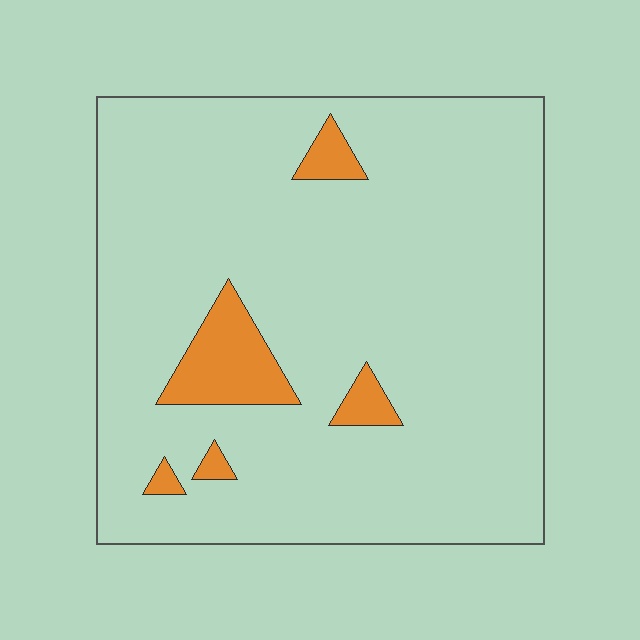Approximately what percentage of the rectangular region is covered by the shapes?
Approximately 10%.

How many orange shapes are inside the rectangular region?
5.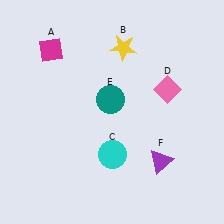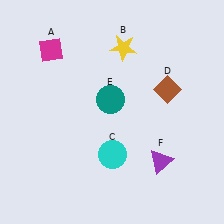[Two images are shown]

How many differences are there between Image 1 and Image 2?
There is 1 difference between the two images.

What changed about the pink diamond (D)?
In Image 1, D is pink. In Image 2, it changed to brown.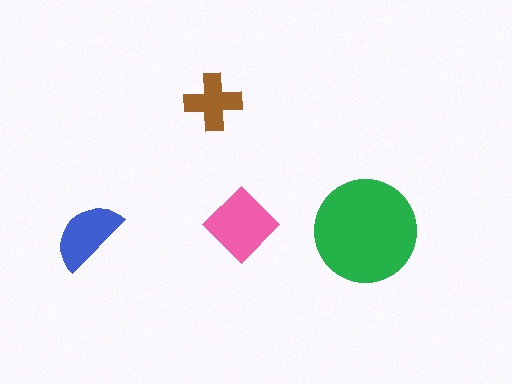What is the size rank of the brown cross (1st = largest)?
4th.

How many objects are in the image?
There are 4 objects in the image.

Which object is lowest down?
The blue semicircle is bottommost.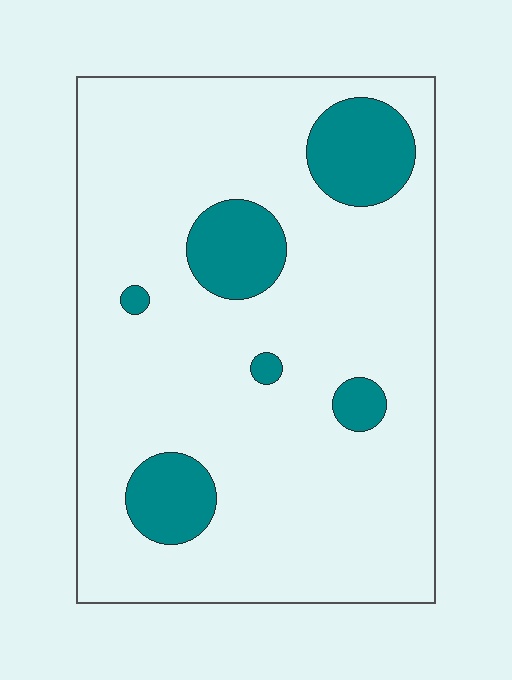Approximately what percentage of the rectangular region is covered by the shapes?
Approximately 15%.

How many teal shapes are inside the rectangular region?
6.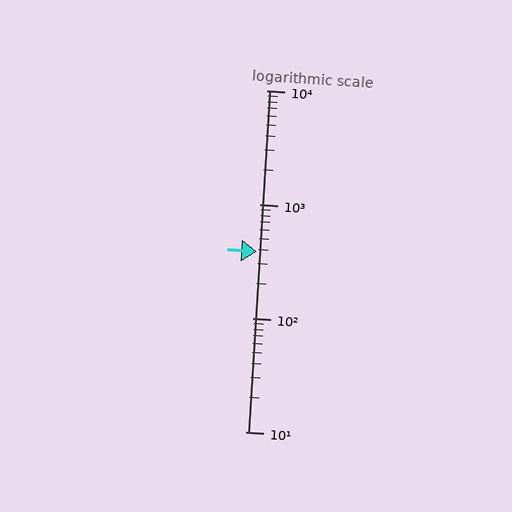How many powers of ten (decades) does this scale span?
The scale spans 3 decades, from 10 to 10000.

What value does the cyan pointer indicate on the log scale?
The pointer indicates approximately 380.